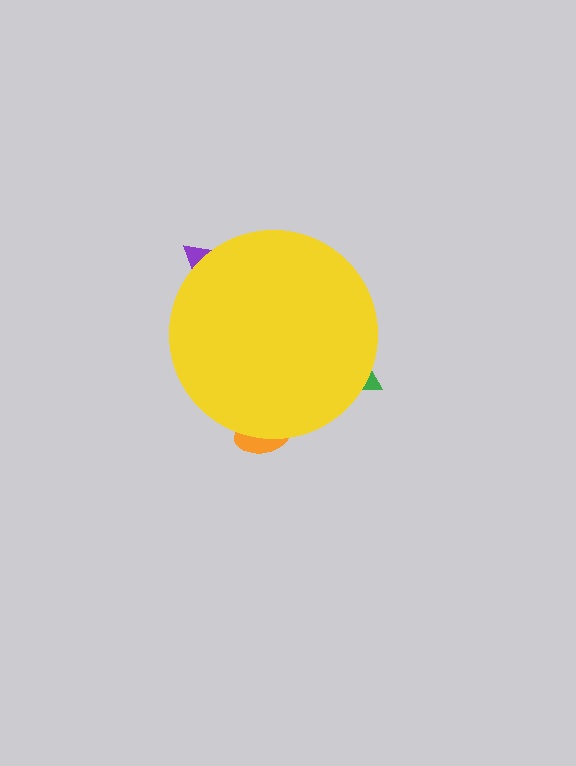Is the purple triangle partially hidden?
Yes, the purple triangle is partially hidden behind the yellow circle.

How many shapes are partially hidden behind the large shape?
3 shapes are partially hidden.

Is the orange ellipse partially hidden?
Yes, the orange ellipse is partially hidden behind the yellow circle.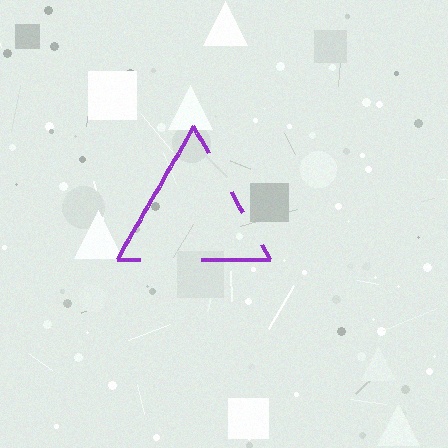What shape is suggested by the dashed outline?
The dashed outline suggests a triangle.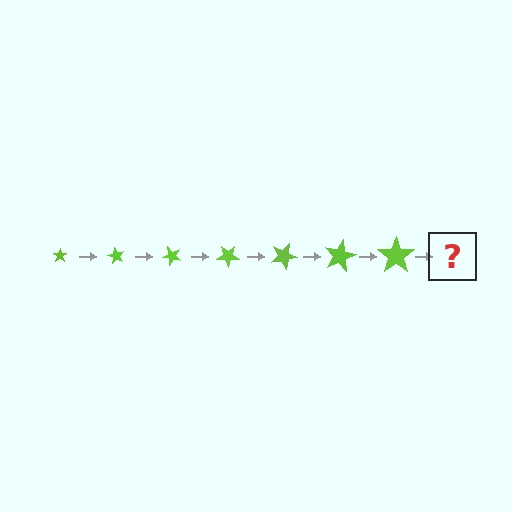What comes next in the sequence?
The next element should be a star, larger than the previous one and rotated 420 degrees from the start.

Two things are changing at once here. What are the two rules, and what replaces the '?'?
The two rules are that the star grows larger each step and it rotates 60 degrees each step. The '?' should be a star, larger than the previous one and rotated 420 degrees from the start.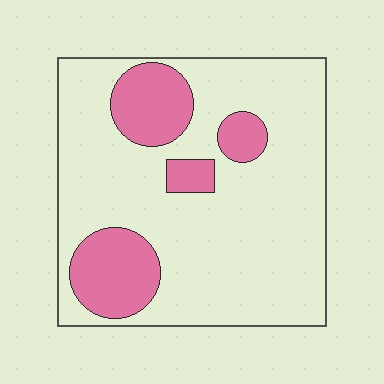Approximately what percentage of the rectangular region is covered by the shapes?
Approximately 20%.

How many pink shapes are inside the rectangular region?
4.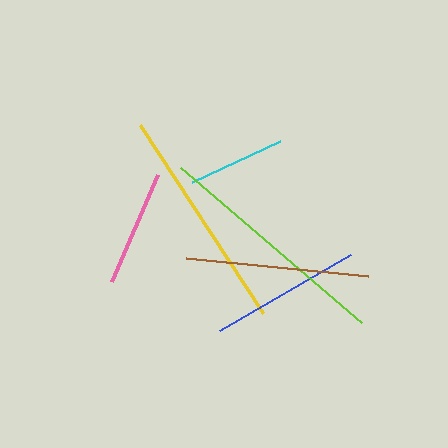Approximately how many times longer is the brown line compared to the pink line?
The brown line is approximately 1.6 times the length of the pink line.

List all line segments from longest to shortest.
From longest to shortest: lime, yellow, brown, blue, pink, cyan.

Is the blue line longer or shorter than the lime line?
The lime line is longer than the blue line.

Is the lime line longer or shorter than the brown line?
The lime line is longer than the brown line.